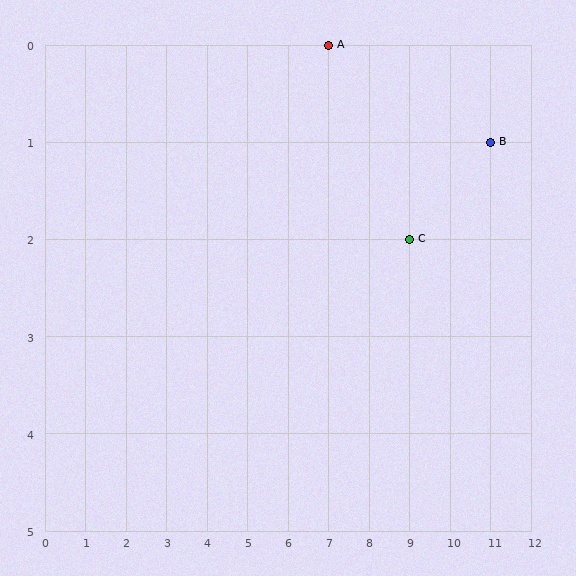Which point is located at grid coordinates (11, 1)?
Point B is at (11, 1).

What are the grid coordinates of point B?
Point B is at grid coordinates (11, 1).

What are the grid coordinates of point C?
Point C is at grid coordinates (9, 2).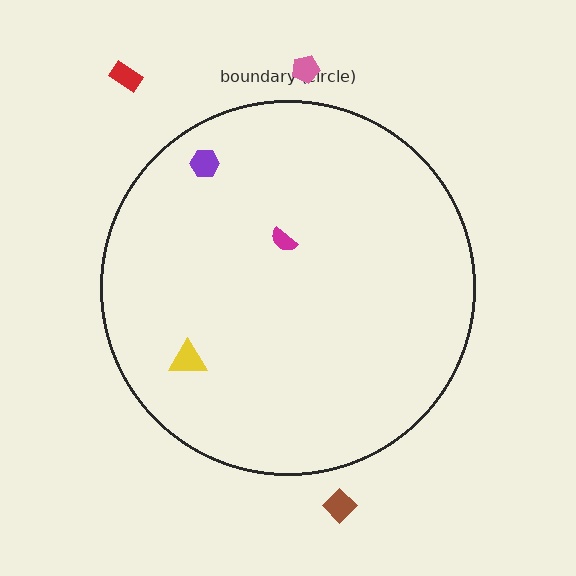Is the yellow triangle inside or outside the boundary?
Inside.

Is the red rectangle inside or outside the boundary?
Outside.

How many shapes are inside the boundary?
3 inside, 3 outside.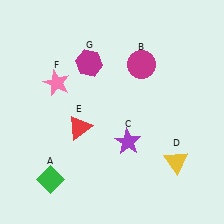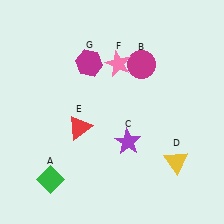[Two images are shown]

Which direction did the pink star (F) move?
The pink star (F) moved right.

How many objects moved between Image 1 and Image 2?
1 object moved between the two images.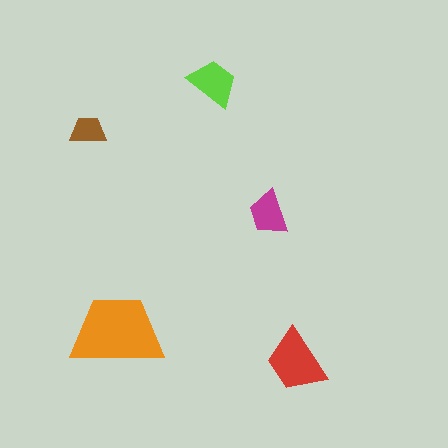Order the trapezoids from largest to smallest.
the orange one, the red one, the lime one, the magenta one, the brown one.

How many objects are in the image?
There are 5 objects in the image.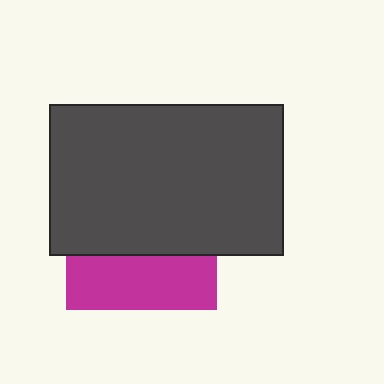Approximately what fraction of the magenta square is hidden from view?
Roughly 64% of the magenta square is hidden behind the dark gray rectangle.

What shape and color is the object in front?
The object in front is a dark gray rectangle.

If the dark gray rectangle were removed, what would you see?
You would see the complete magenta square.